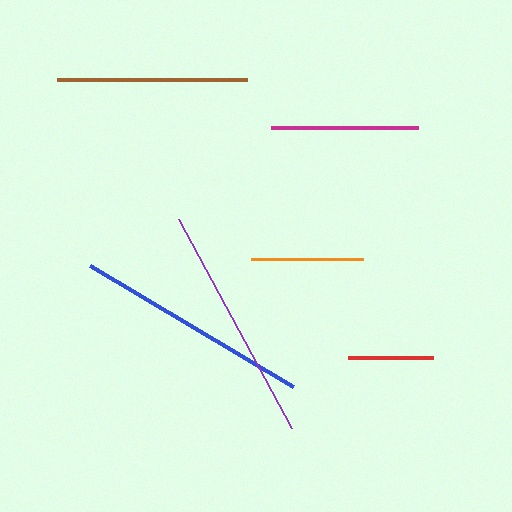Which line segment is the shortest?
The red line is the shortest at approximately 84 pixels.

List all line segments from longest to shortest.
From longest to shortest: purple, blue, brown, magenta, orange, red.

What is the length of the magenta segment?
The magenta segment is approximately 148 pixels long.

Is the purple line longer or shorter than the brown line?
The purple line is longer than the brown line.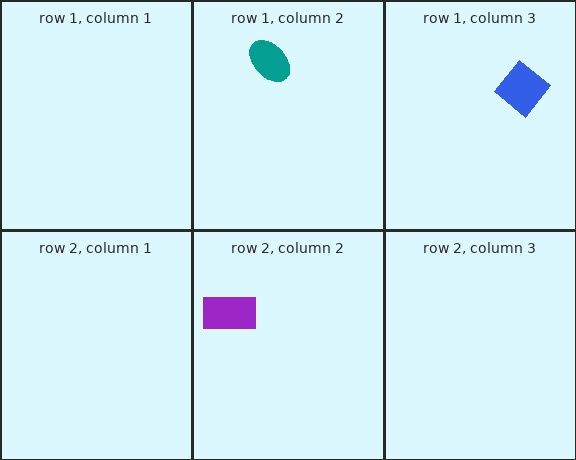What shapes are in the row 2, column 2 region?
The purple rectangle.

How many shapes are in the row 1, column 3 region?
1.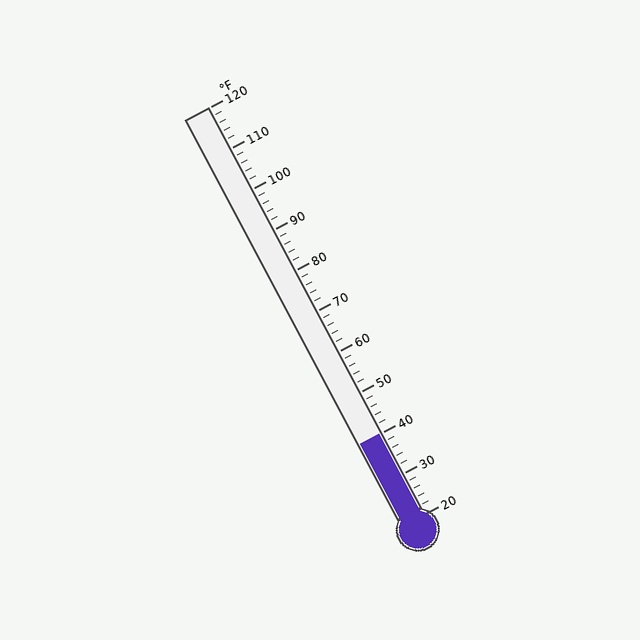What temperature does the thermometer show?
The thermometer shows approximately 40°F.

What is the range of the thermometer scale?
The thermometer scale ranges from 20°F to 120°F.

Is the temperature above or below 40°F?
The temperature is at 40°F.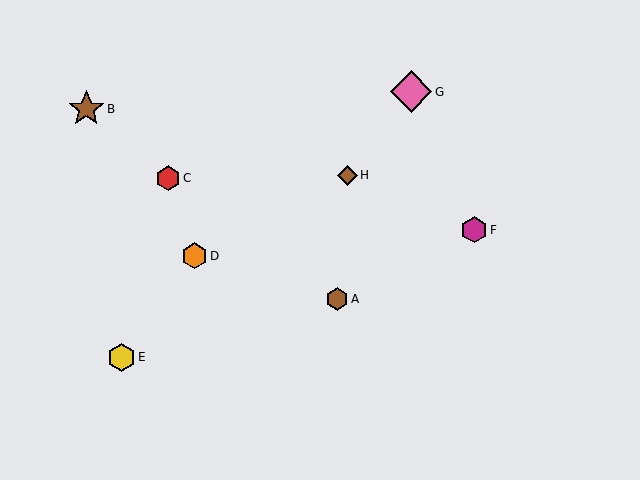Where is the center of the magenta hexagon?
The center of the magenta hexagon is at (474, 230).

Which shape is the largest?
The pink diamond (labeled G) is the largest.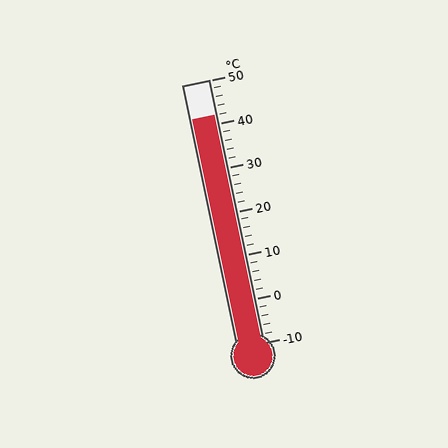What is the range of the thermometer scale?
The thermometer scale ranges from -10°C to 50°C.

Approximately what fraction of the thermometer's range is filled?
The thermometer is filled to approximately 85% of its range.